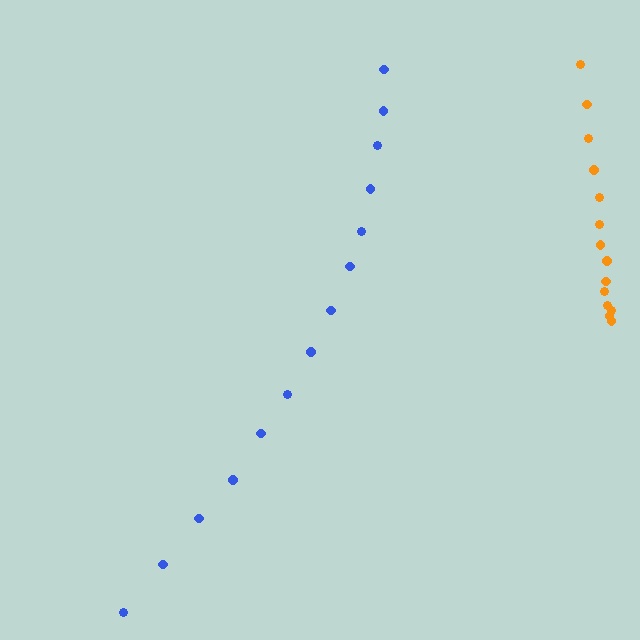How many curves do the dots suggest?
There are 2 distinct paths.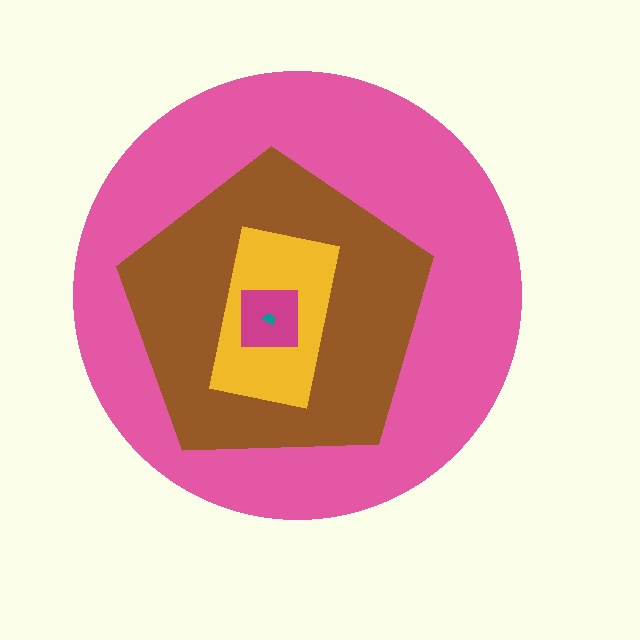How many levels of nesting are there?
5.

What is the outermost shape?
The pink circle.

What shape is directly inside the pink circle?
The brown pentagon.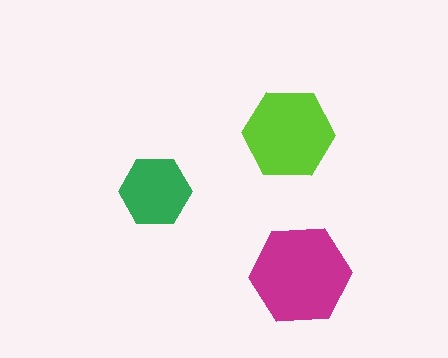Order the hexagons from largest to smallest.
the magenta one, the lime one, the green one.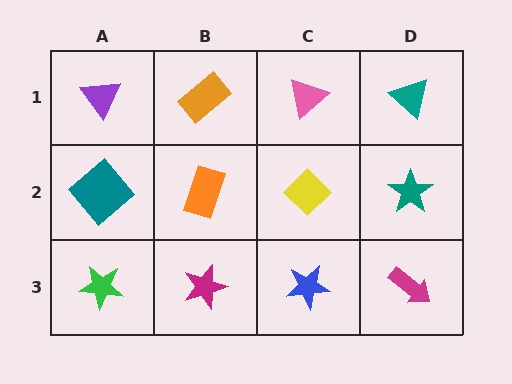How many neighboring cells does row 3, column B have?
3.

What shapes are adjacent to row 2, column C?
A pink triangle (row 1, column C), a blue star (row 3, column C), an orange rectangle (row 2, column B), a teal star (row 2, column D).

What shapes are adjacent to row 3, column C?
A yellow diamond (row 2, column C), a magenta star (row 3, column B), a magenta arrow (row 3, column D).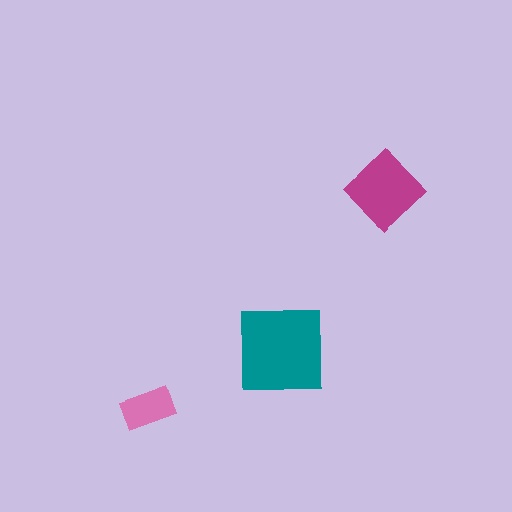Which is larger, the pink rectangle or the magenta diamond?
The magenta diamond.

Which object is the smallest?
The pink rectangle.